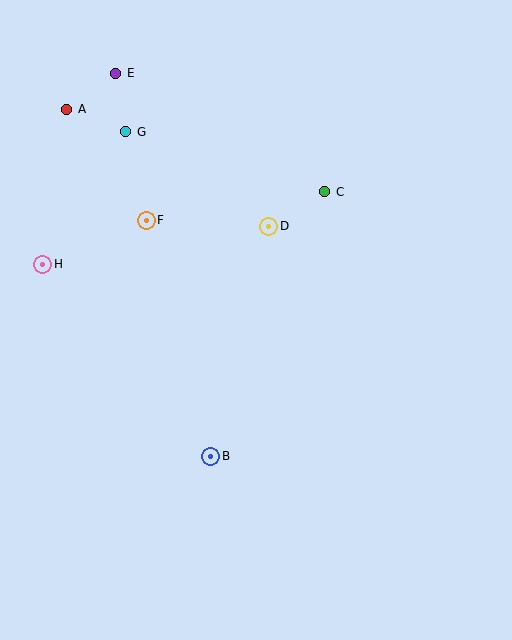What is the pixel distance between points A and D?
The distance between A and D is 233 pixels.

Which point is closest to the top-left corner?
Point A is closest to the top-left corner.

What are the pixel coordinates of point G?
Point G is at (126, 132).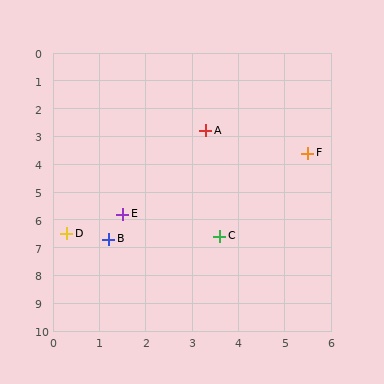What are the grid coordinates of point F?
Point F is at approximately (5.5, 3.6).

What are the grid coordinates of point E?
Point E is at approximately (1.5, 5.8).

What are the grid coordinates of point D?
Point D is at approximately (0.3, 6.5).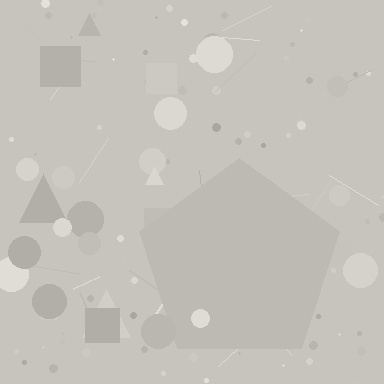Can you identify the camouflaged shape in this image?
The camouflaged shape is a pentagon.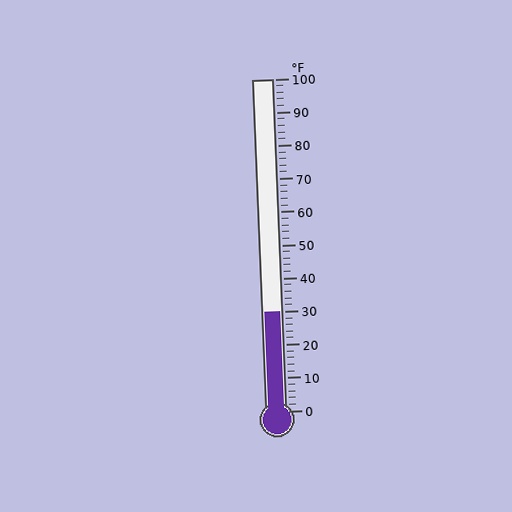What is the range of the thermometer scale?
The thermometer scale ranges from 0°F to 100°F.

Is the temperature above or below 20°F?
The temperature is above 20°F.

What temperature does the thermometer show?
The thermometer shows approximately 30°F.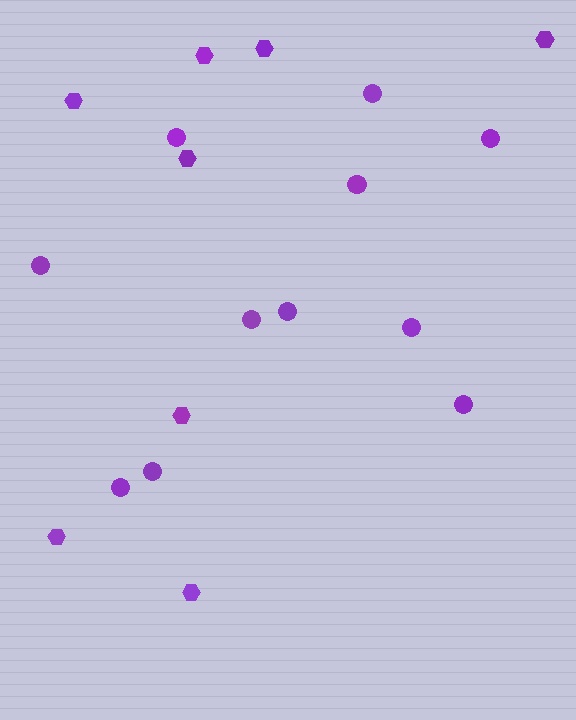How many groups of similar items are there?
There are 2 groups: one group of hexagons (8) and one group of circles (11).